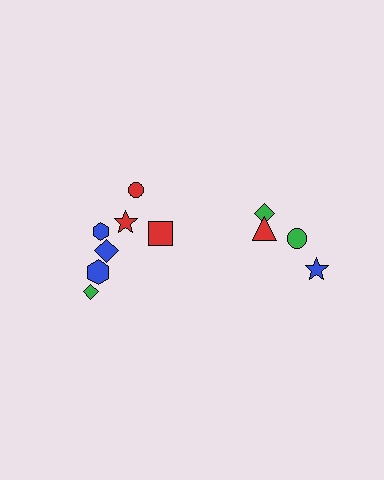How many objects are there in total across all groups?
There are 11 objects.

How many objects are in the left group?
There are 7 objects.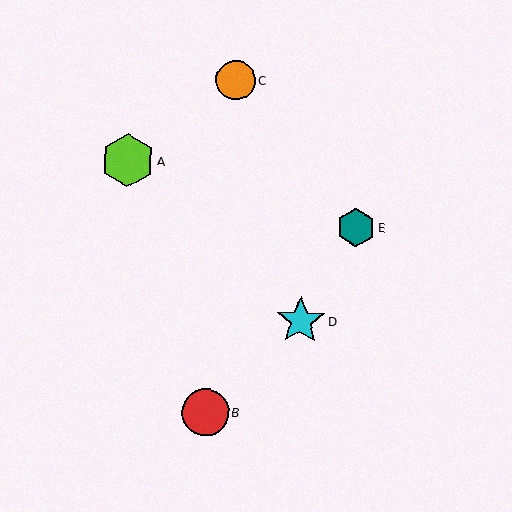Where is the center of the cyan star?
The center of the cyan star is at (300, 321).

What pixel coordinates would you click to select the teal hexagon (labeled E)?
Click at (356, 227) to select the teal hexagon E.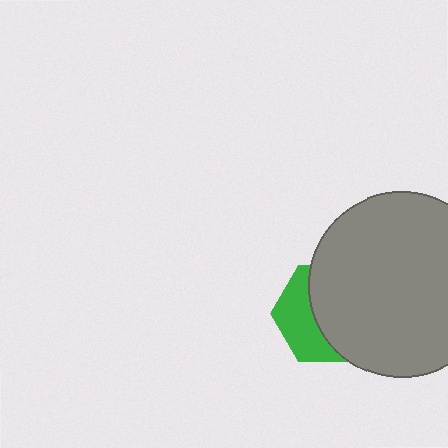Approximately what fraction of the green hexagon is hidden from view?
Roughly 60% of the green hexagon is hidden behind the gray circle.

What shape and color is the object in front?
The object in front is a gray circle.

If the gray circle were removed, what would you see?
You would see the complete green hexagon.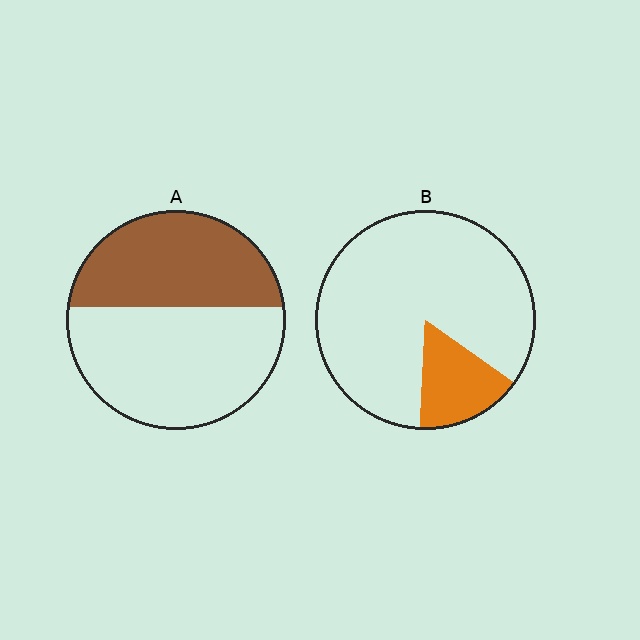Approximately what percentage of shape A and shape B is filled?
A is approximately 40% and B is approximately 15%.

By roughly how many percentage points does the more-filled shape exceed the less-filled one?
By roughly 25 percentage points (A over B).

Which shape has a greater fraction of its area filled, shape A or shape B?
Shape A.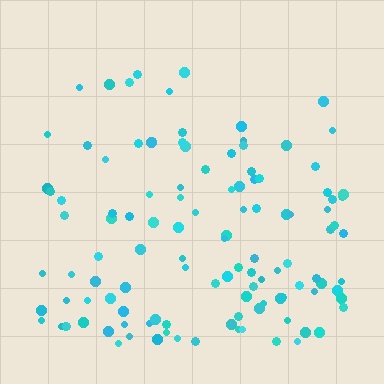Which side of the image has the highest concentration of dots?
The bottom.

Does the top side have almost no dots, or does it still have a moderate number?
Still a moderate number, just noticeably fewer than the bottom.